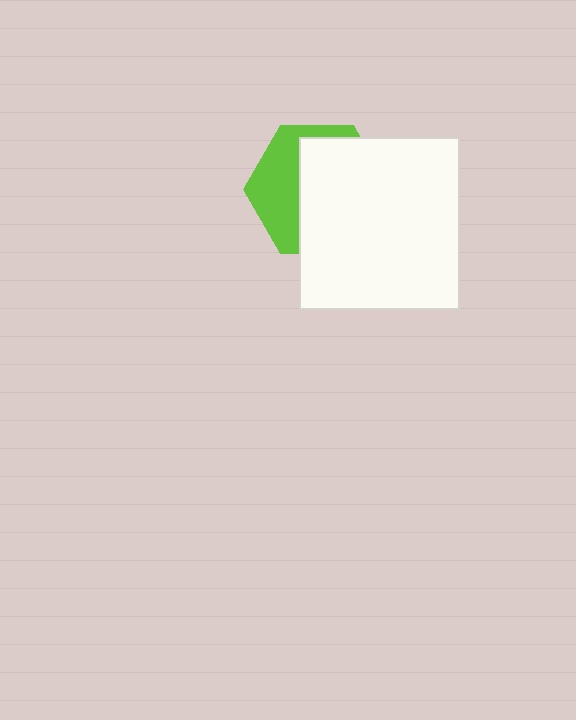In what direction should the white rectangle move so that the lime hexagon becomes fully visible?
The white rectangle should move right. That is the shortest direction to clear the overlap and leave the lime hexagon fully visible.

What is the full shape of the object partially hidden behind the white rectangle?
The partially hidden object is a lime hexagon.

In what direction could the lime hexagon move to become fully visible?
The lime hexagon could move left. That would shift it out from behind the white rectangle entirely.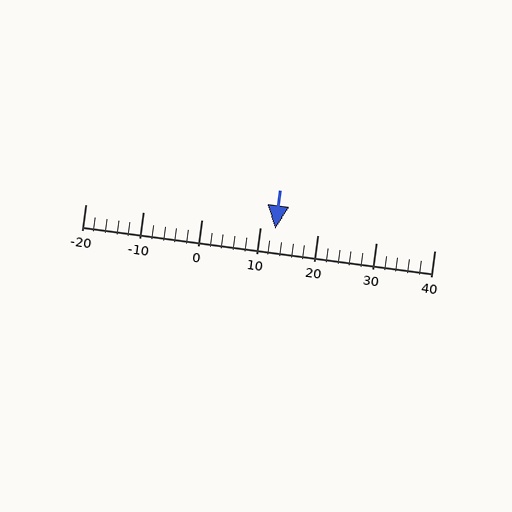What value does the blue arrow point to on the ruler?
The blue arrow points to approximately 13.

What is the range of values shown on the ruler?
The ruler shows values from -20 to 40.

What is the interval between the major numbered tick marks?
The major tick marks are spaced 10 units apart.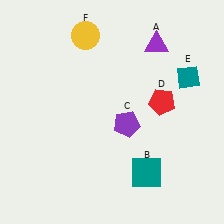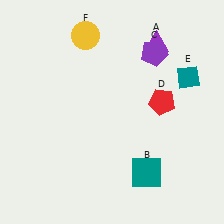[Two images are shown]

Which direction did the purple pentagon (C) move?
The purple pentagon (C) moved up.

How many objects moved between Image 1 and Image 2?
1 object moved between the two images.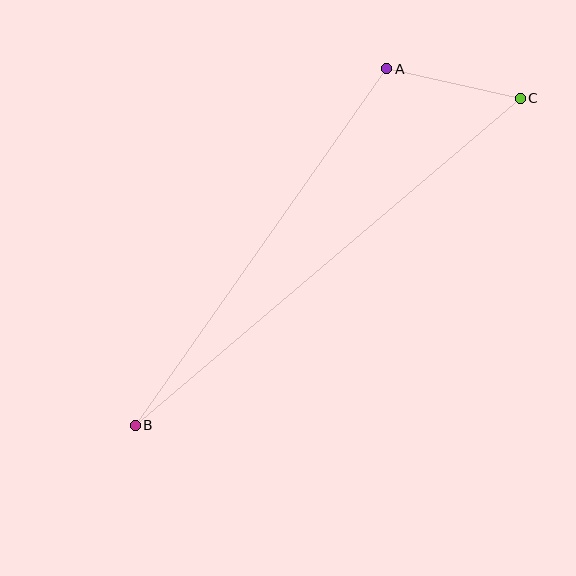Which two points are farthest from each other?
Points B and C are farthest from each other.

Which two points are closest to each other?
Points A and C are closest to each other.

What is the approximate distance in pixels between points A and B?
The distance between A and B is approximately 436 pixels.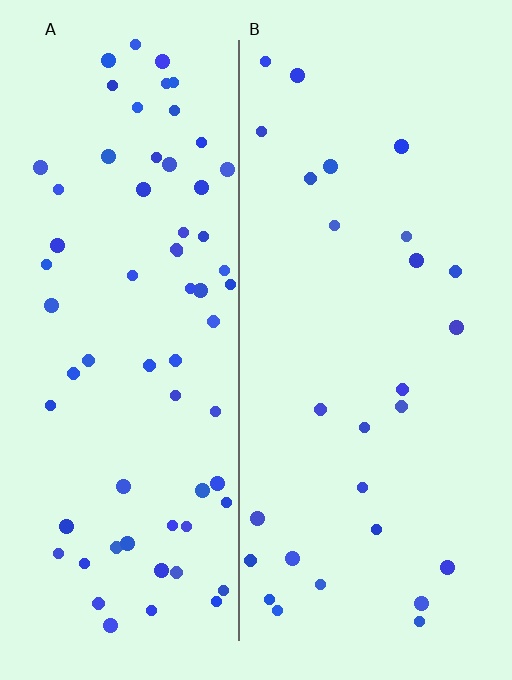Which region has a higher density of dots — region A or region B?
A (the left).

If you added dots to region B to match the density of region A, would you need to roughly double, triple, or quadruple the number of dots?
Approximately double.